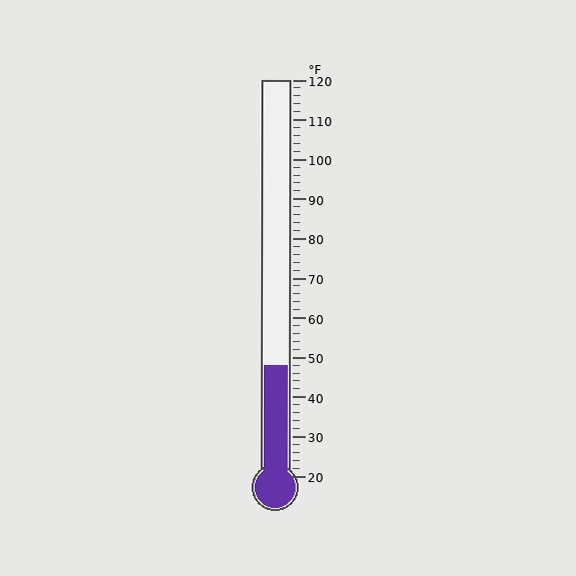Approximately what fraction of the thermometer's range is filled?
The thermometer is filled to approximately 30% of its range.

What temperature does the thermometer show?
The thermometer shows approximately 48°F.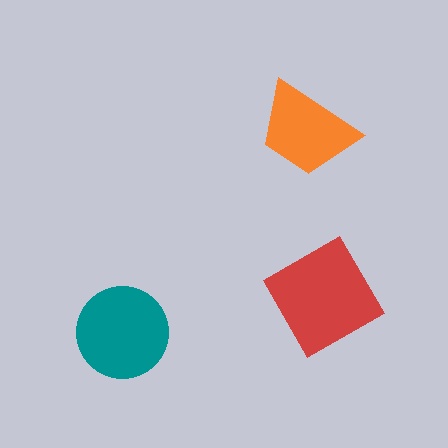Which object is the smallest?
The orange trapezoid.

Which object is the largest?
The red square.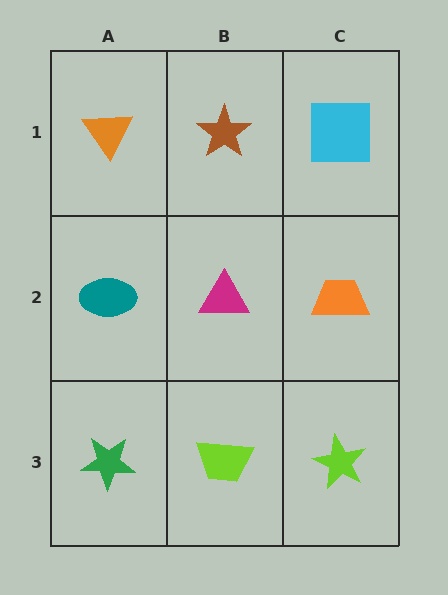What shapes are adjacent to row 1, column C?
An orange trapezoid (row 2, column C), a brown star (row 1, column B).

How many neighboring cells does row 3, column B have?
3.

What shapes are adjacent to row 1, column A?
A teal ellipse (row 2, column A), a brown star (row 1, column B).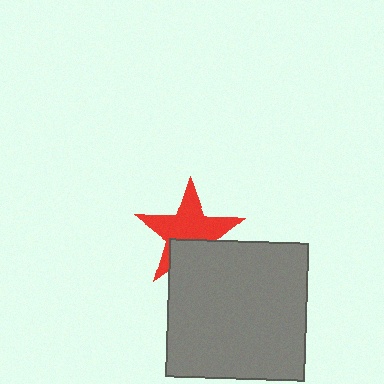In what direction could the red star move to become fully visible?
The red star could move up. That would shift it out from behind the gray square entirely.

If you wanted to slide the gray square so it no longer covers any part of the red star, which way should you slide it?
Slide it down — that is the most direct way to separate the two shapes.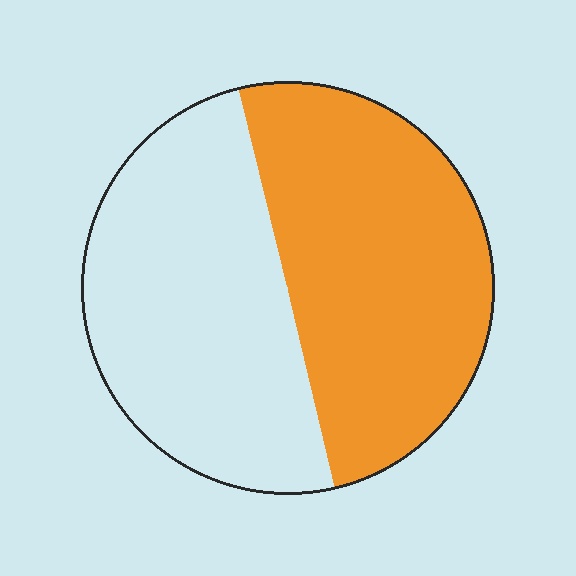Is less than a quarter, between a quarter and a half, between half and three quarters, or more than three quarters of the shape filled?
Between half and three quarters.